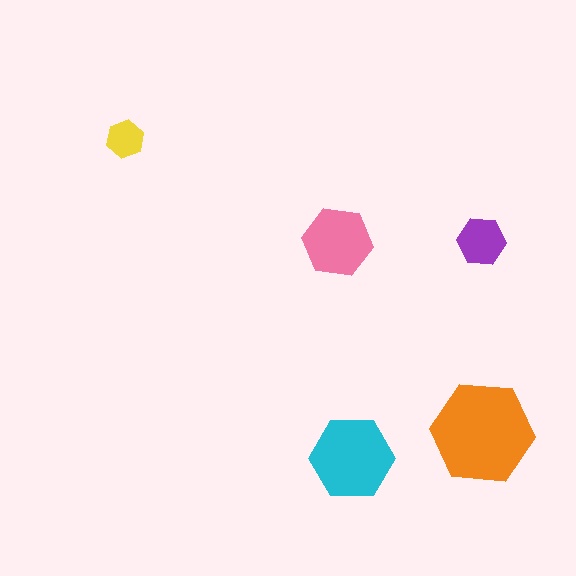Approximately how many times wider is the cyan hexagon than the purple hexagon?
About 1.5 times wider.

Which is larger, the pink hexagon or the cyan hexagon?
The cyan one.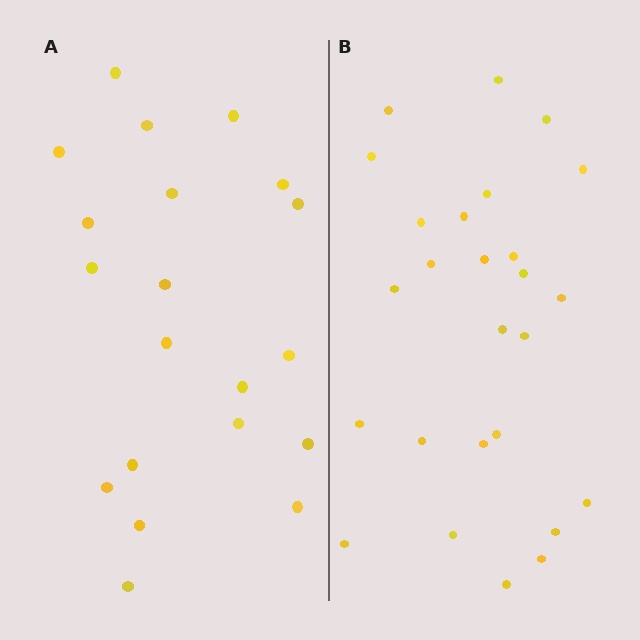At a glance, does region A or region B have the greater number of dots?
Region B (the right region) has more dots.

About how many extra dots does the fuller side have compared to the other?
Region B has about 6 more dots than region A.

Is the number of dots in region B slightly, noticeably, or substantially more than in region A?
Region B has noticeably more, but not dramatically so. The ratio is roughly 1.3 to 1.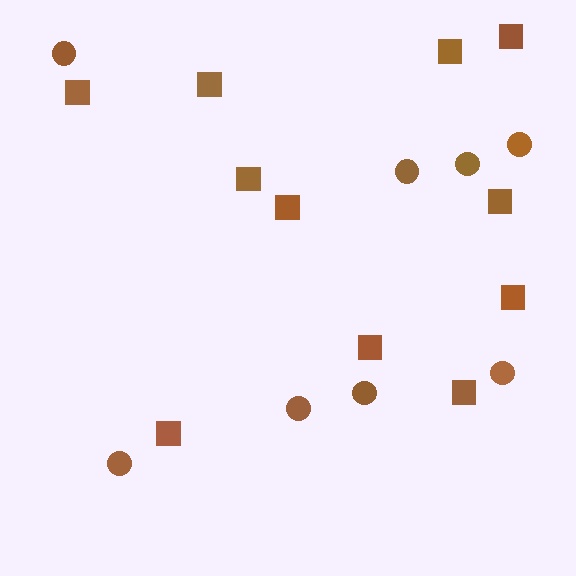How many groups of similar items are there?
There are 2 groups: one group of circles (8) and one group of squares (11).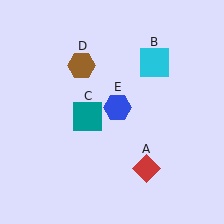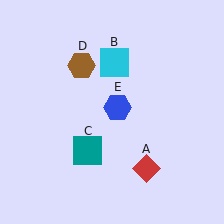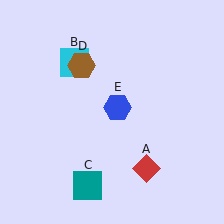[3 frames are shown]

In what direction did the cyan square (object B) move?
The cyan square (object B) moved left.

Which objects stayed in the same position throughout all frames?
Red diamond (object A) and brown hexagon (object D) and blue hexagon (object E) remained stationary.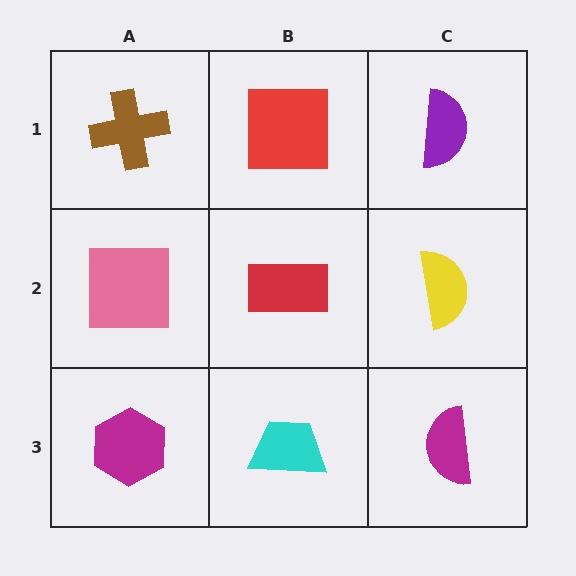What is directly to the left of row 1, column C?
A red square.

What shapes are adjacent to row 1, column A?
A pink square (row 2, column A), a red square (row 1, column B).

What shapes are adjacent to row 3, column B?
A red rectangle (row 2, column B), a magenta hexagon (row 3, column A), a magenta semicircle (row 3, column C).